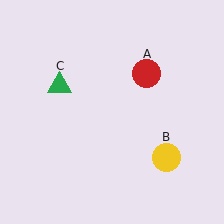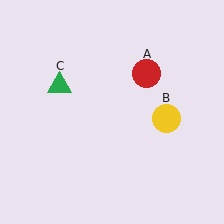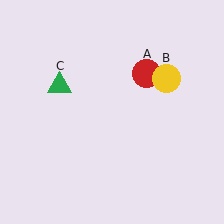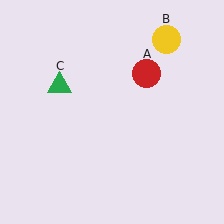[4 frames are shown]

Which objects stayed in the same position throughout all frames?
Red circle (object A) and green triangle (object C) remained stationary.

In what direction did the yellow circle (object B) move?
The yellow circle (object B) moved up.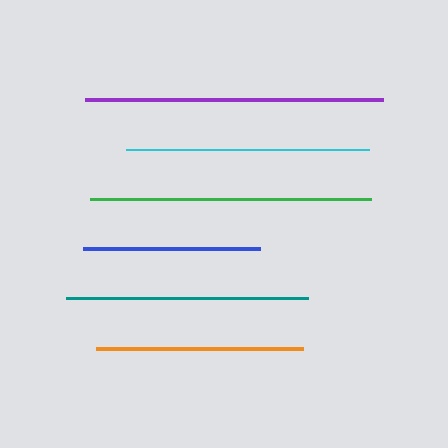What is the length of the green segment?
The green segment is approximately 280 pixels long.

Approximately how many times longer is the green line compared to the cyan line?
The green line is approximately 1.2 times the length of the cyan line.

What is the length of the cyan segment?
The cyan segment is approximately 243 pixels long.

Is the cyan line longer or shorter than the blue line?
The cyan line is longer than the blue line.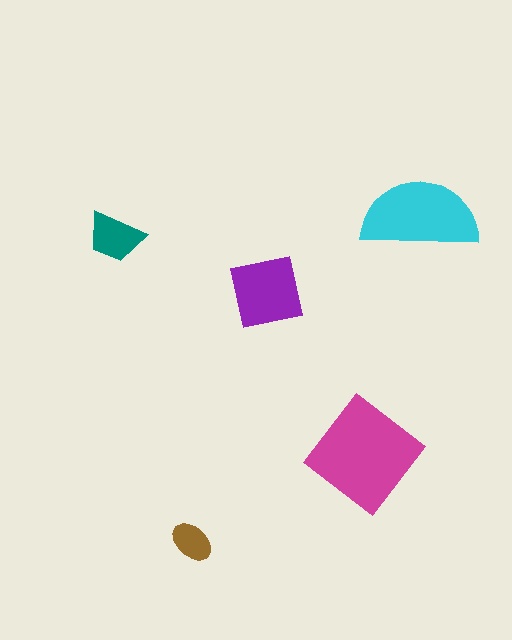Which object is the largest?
The magenta diamond.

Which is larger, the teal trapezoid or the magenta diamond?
The magenta diamond.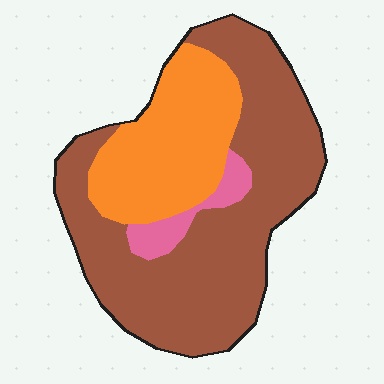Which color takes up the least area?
Pink, at roughly 5%.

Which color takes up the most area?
Brown, at roughly 65%.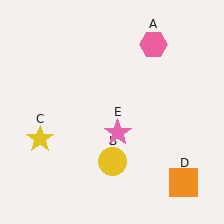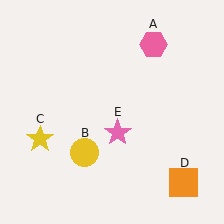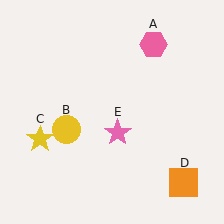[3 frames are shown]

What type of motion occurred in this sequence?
The yellow circle (object B) rotated clockwise around the center of the scene.